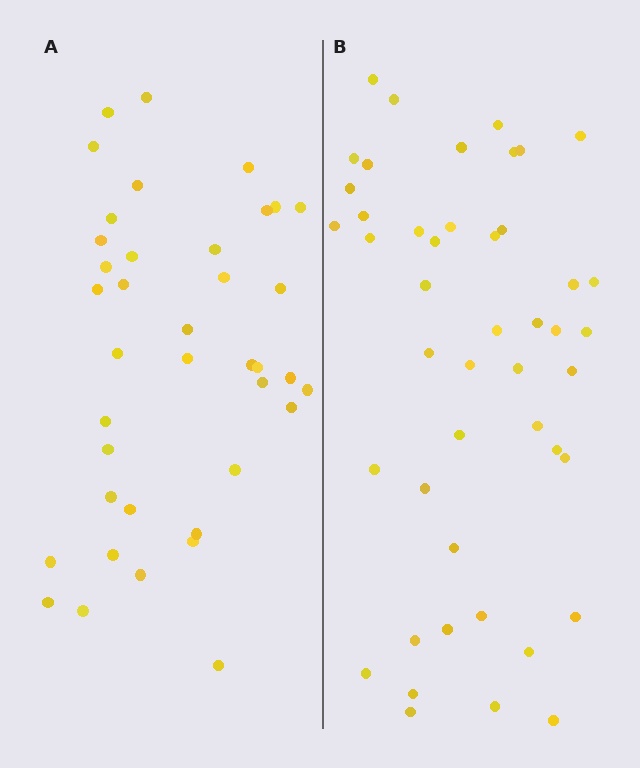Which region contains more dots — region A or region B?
Region B (the right region) has more dots.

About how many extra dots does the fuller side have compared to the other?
Region B has roughly 8 or so more dots than region A.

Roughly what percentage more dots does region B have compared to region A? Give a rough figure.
About 20% more.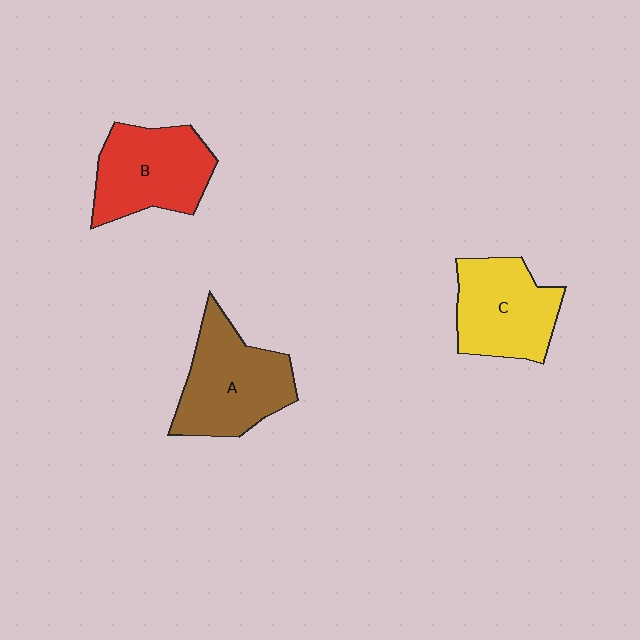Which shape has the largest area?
Shape A (brown).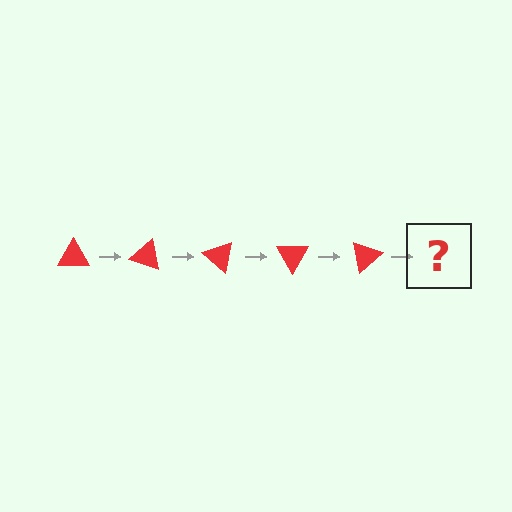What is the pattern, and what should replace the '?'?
The pattern is that the triangle rotates 20 degrees each step. The '?' should be a red triangle rotated 100 degrees.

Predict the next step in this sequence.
The next step is a red triangle rotated 100 degrees.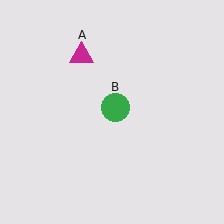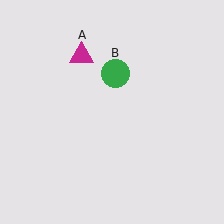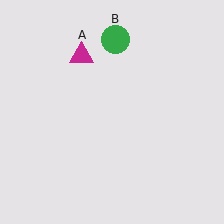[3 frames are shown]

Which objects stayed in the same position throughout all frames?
Magenta triangle (object A) remained stationary.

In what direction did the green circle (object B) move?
The green circle (object B) moved up.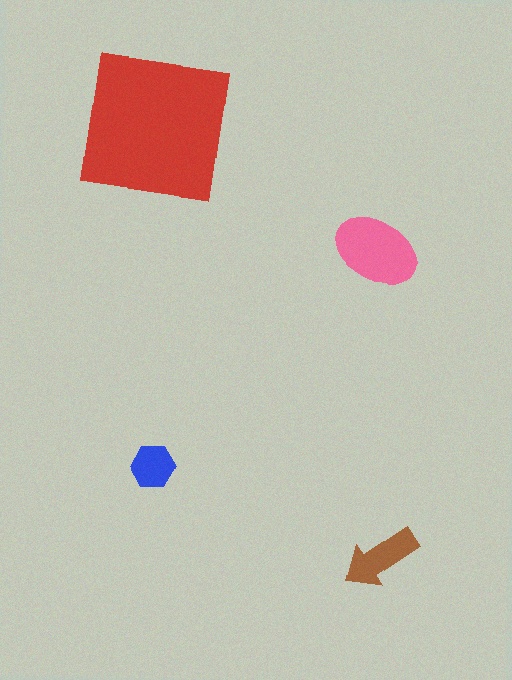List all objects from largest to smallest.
The red square, the pink ellipse, the brown arrow, the blue hexagon.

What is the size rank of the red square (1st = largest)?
1st.